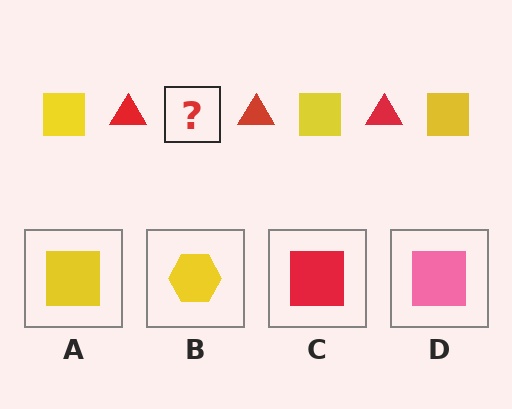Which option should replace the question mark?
Option A.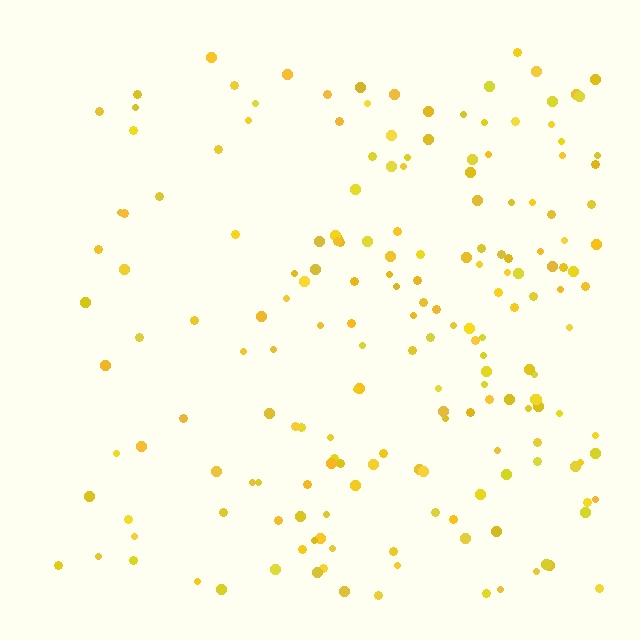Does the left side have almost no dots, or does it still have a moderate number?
Still a moderate number, just noticeably fewer than the right.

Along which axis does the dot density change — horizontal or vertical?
Horizontal.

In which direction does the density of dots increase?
From left to right, with the right side densest.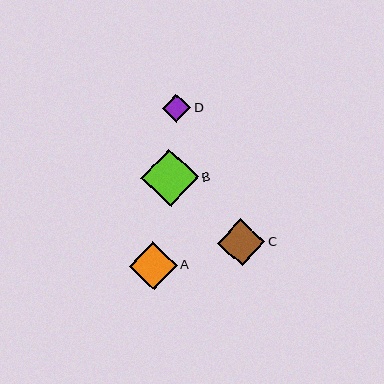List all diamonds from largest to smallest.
From largest to smallest: B, A, C, D.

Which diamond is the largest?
Diamond B is the largest with a size of approximately 57 pixels.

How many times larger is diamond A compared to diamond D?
Diamond A is approximately 1.7 times the size of diamond D.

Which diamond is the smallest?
Diamond D is the smallest with a size of approximately 29 pixels.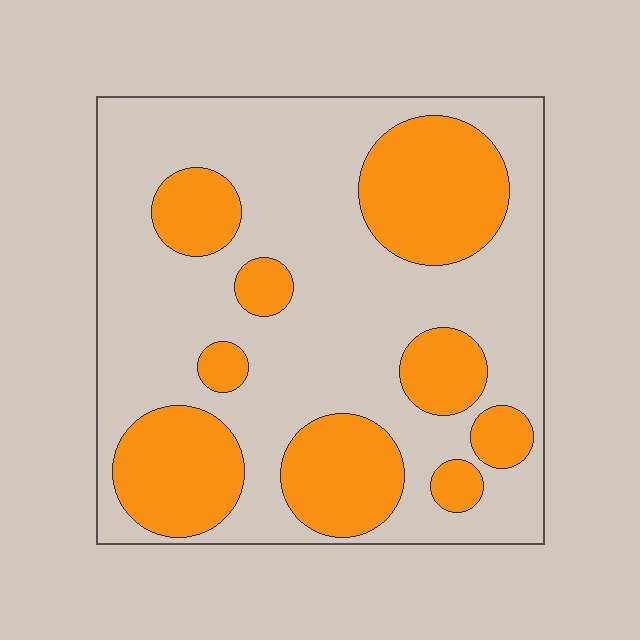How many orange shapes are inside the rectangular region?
9.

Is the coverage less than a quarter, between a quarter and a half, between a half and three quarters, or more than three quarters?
Between a quarter and a half.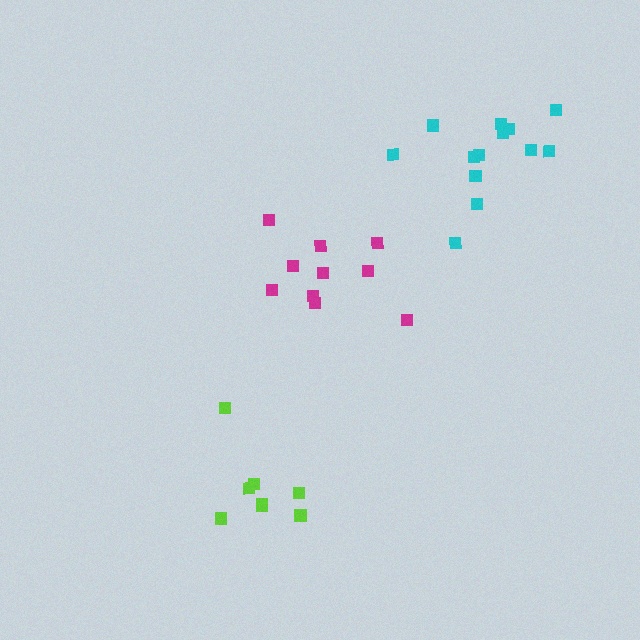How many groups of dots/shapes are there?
There are 3 groups.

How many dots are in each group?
Group 1: 10 dots, Group 2: 13 dots, Group 3: 8 dots (31 total).